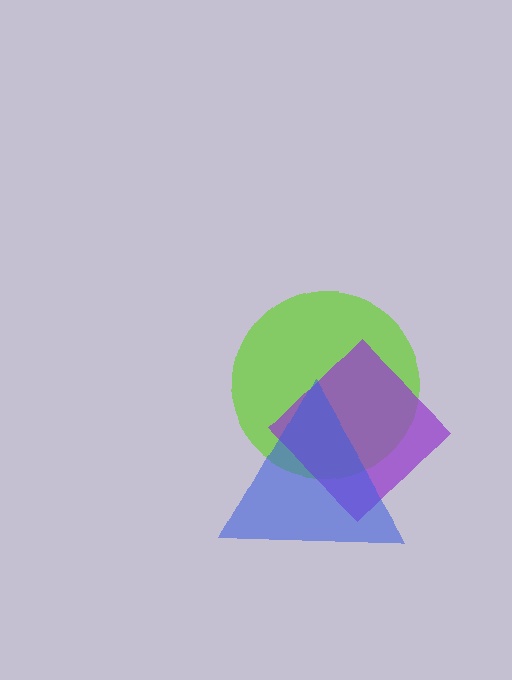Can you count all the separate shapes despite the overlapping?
Yes, there are 3 separate shapes.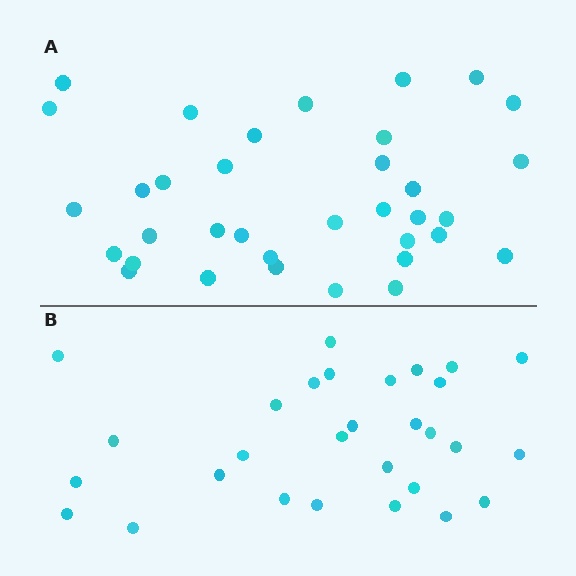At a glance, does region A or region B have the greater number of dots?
Region A (the top region) has more dots.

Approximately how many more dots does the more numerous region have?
Region A has about 6 more dots than region B.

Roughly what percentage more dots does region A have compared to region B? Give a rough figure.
About 20% more.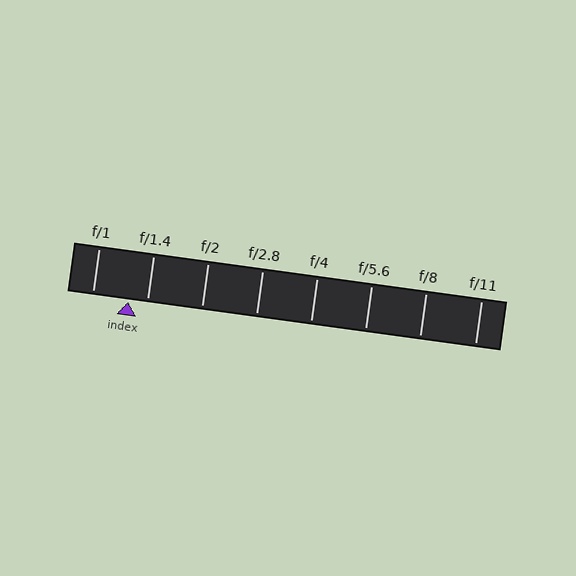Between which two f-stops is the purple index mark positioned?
The index mark is between f/1 and f/1.4.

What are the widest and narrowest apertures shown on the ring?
The widest aperture shown is f/1 and the narrowest is f/11.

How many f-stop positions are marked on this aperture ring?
There are 8 f-stop positions marked.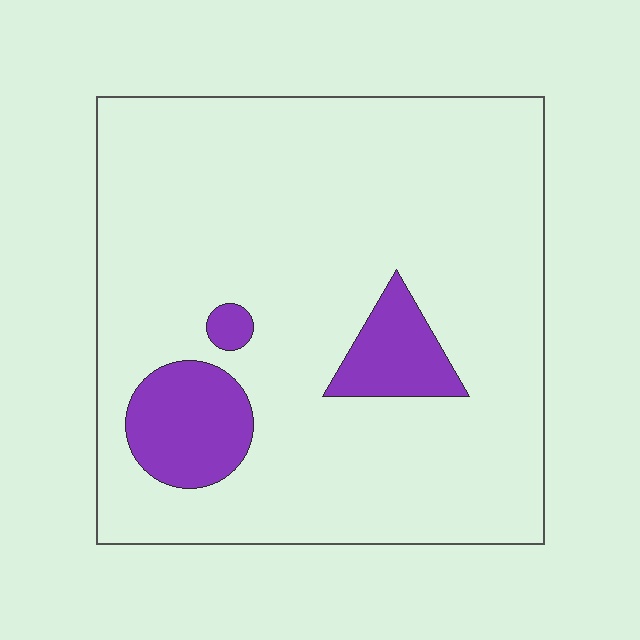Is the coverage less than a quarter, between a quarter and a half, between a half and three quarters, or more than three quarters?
Less than a quarter.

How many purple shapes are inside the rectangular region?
3.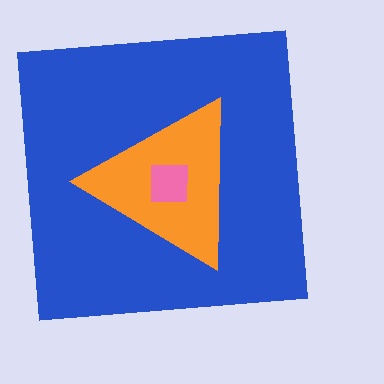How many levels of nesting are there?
3.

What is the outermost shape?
The blue square.